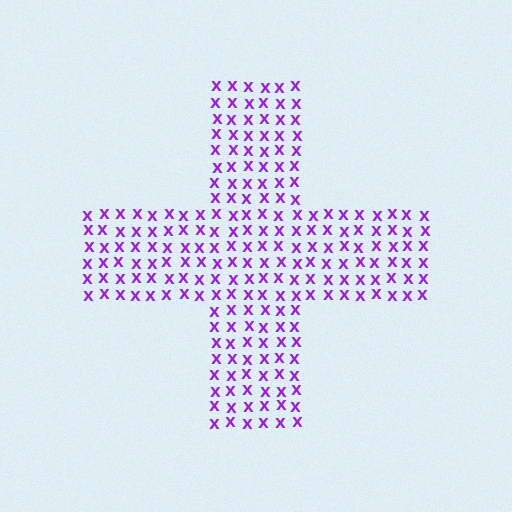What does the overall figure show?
The overall figure shows a cross.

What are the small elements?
The small elements are letter X's.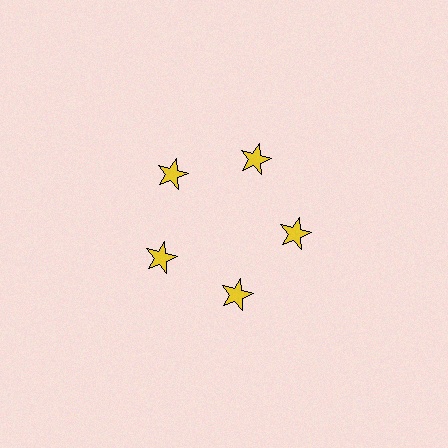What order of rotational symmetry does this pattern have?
This pattern has 5-fold rotational symmetry.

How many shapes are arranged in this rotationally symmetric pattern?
There are 5 shapes, arranged in 5 groups of 1.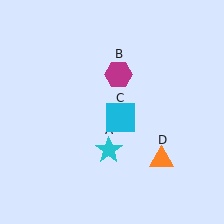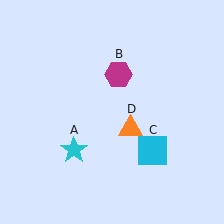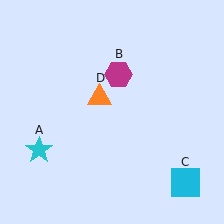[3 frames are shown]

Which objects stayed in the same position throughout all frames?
Magenta hexagon (object B) remained stationary.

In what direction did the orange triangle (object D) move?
The orange triangle (object D) moved up and to the left.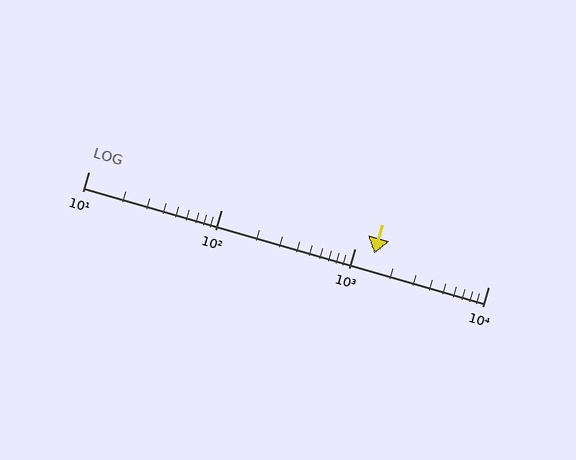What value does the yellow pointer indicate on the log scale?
The pointer indicates approximately 1400.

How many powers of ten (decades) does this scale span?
The scale spans 3 decades, from 10 to 10000.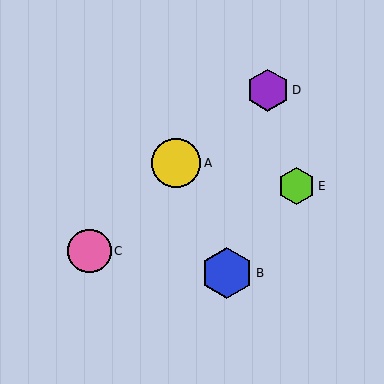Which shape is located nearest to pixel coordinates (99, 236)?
The pink circle (labeled C) at (89, 251) is nearest to that location.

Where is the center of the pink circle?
The center of the pink circle is at (89, 251).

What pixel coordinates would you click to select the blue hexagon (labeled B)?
Click at (227, 273) to select the blue hexagon B.